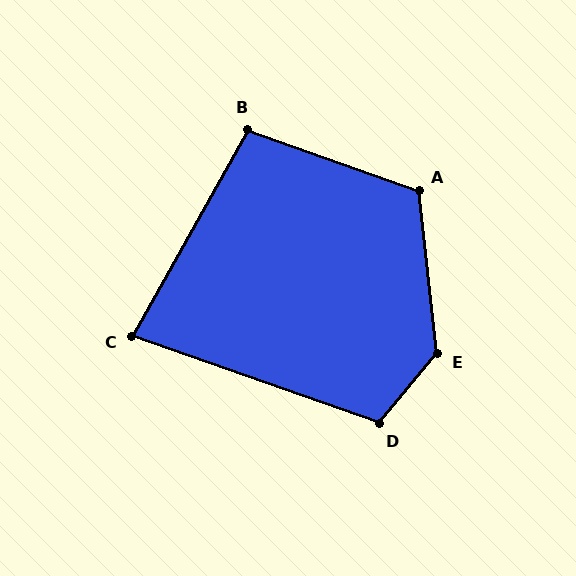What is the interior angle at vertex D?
Approximately 111 degrees (obtuse).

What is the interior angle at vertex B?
Approximately 100 degrees (obtuse).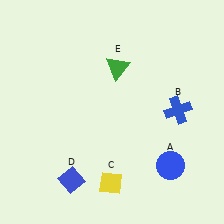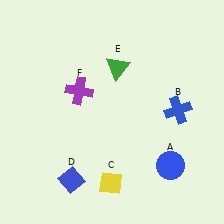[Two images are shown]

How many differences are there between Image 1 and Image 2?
There is 1 difference between the two images.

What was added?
A purple cross (F) was added in Image 2.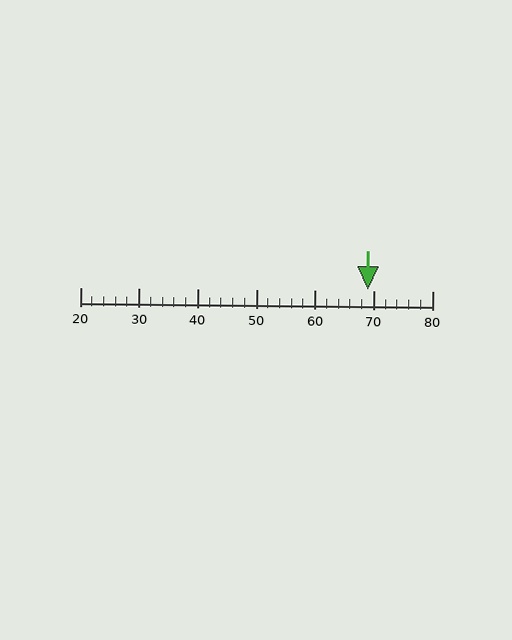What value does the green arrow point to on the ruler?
The green arrow points to approximately 69.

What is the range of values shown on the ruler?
The ruler shows values from 20 to 80.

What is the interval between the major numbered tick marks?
The major tick marks are spaced 10 units apart.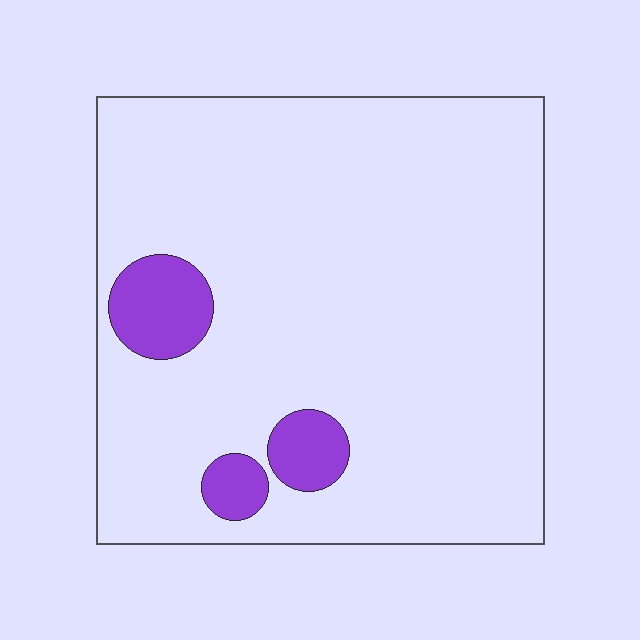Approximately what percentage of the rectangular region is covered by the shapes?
Approximately 10%.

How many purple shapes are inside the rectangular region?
3.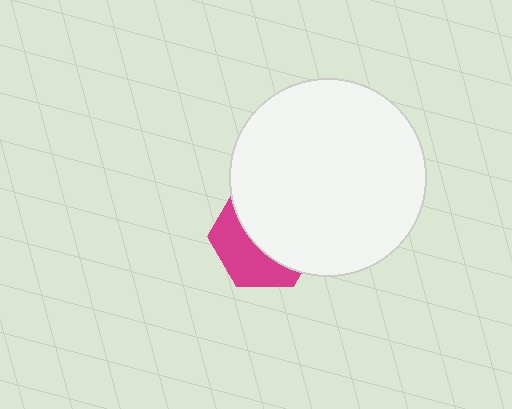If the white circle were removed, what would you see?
You would see the complete magenta hexagon.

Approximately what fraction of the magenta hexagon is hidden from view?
Roughly 59% of the magenta hexagon is hidden behind the white circle.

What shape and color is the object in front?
The object in front is a white circle.